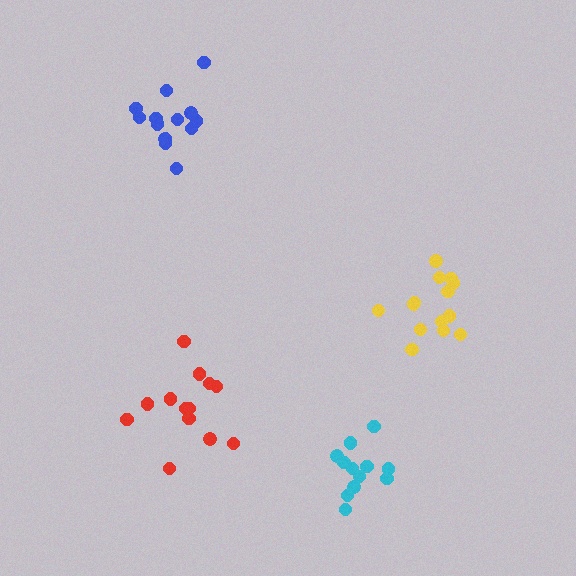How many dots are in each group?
Group 1: 14 dots, Group 2: 13 dots, Group 3: 12 dots, Group 4: 14 dots (53 total).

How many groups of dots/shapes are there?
There are 4 groups.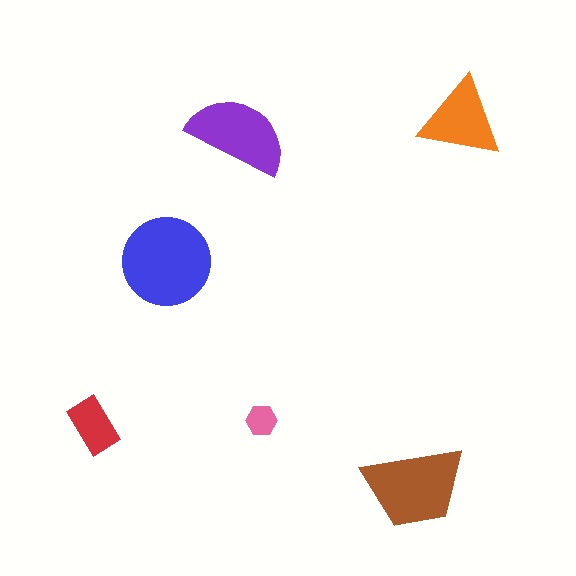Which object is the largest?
The blue circle.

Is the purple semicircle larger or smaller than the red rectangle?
Larger.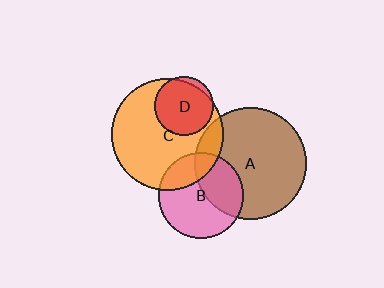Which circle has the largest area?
Circle C (orange).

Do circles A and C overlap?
Yes.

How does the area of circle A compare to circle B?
Approximately 1.7 times.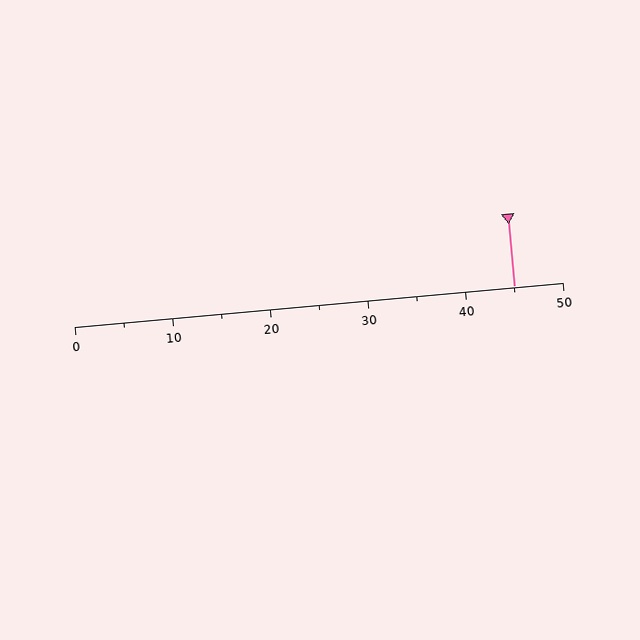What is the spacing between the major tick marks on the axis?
The major ticks are spaced 10 apart.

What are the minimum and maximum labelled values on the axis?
The axis runs from 0 to 50.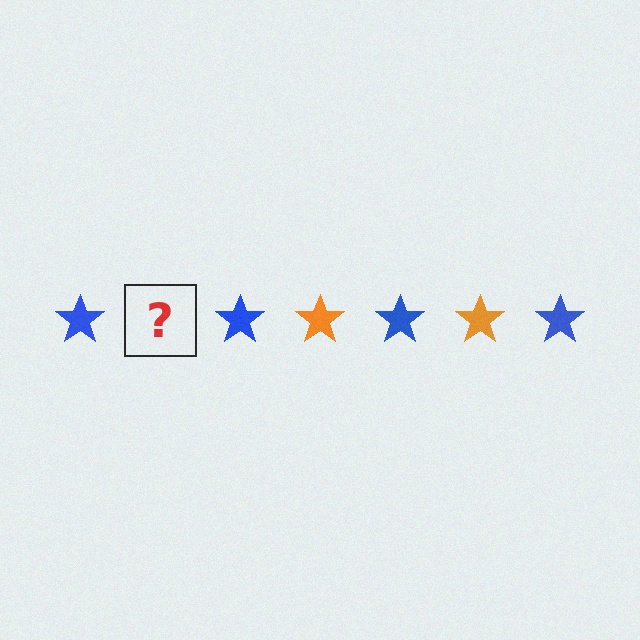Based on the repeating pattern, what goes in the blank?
The blank should be an orange star.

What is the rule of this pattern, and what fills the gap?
The rule is that the pattern cycles through blue, orange stars. The gap should be filled with an orange star.